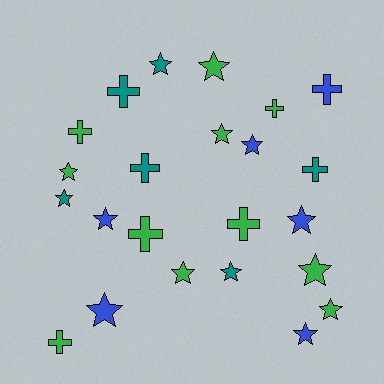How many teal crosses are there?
There are 3 teal crosses.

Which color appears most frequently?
Green, with 11 objects.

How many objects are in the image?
There are 23 objects.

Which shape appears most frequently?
Star, with 14 objects.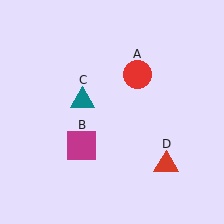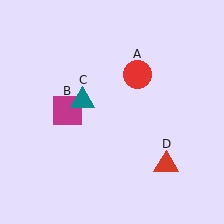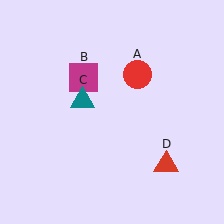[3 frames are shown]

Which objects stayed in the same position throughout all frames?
Red circle (object A) and teal triangle (object C) and red triangle (object D) remained stationary.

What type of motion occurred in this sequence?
The magenta square (object B) rotated clockwise around the center of the scene.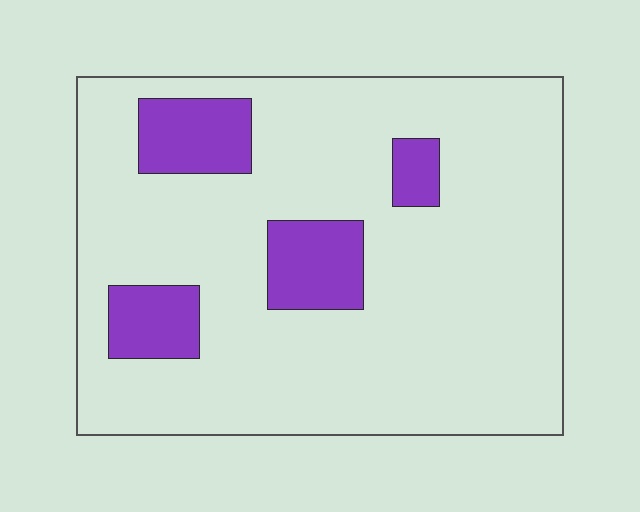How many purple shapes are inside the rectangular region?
4.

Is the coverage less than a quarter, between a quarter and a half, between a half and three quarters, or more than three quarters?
Less than a quarter.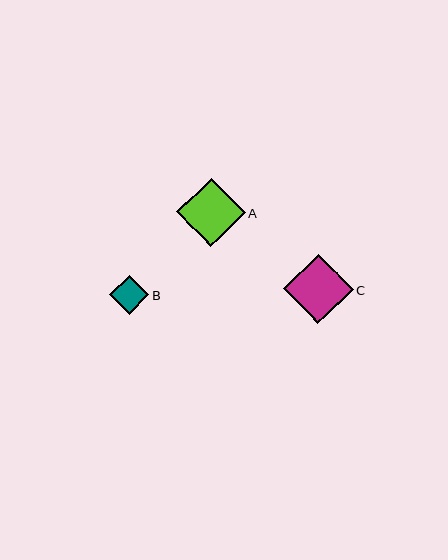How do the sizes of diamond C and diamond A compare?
Diamond C and diamond A are approximately the same size.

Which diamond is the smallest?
Diamond B is the smallest with a size of approximately 39 pixels.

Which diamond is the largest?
Diamond C is the largest with a size of approximately 69 pixels.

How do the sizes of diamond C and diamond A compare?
Diamond C and diamond A are approximately the same size.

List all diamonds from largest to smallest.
From largest to smallest: C, A, B.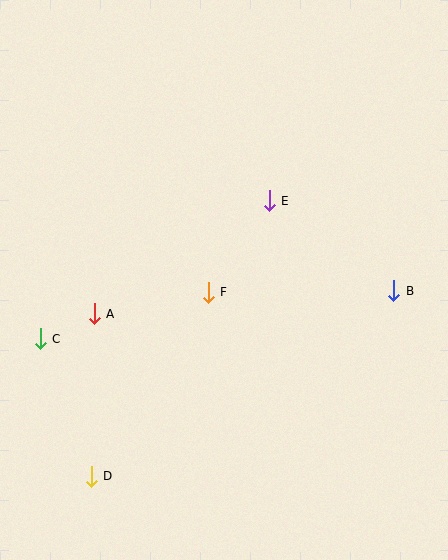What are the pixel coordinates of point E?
Point E is at (269, 201).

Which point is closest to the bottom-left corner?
Point D is closest to the bottom-left corner.